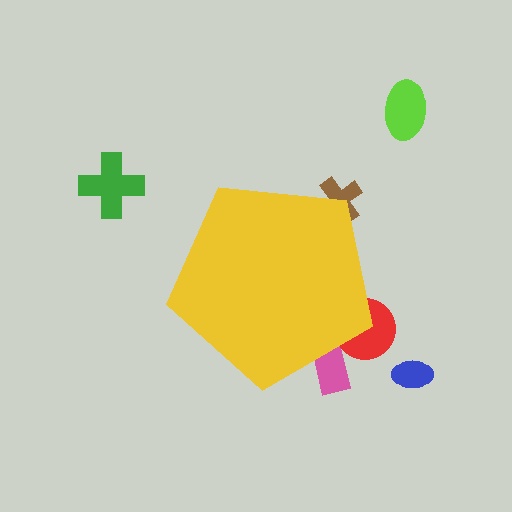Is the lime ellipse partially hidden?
No, the lime ellipse is fully visible.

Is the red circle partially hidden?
Yes, the red circle is partially hidden behind the yellow pentagon.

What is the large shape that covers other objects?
A yellow pentagon.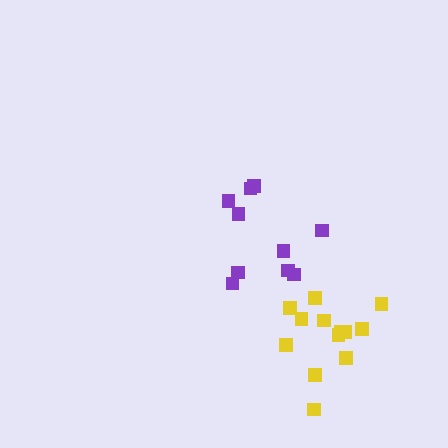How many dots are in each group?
Group 1: 10 dots, Group 2: 13 dots (23 total).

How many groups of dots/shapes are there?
There are 2 groups.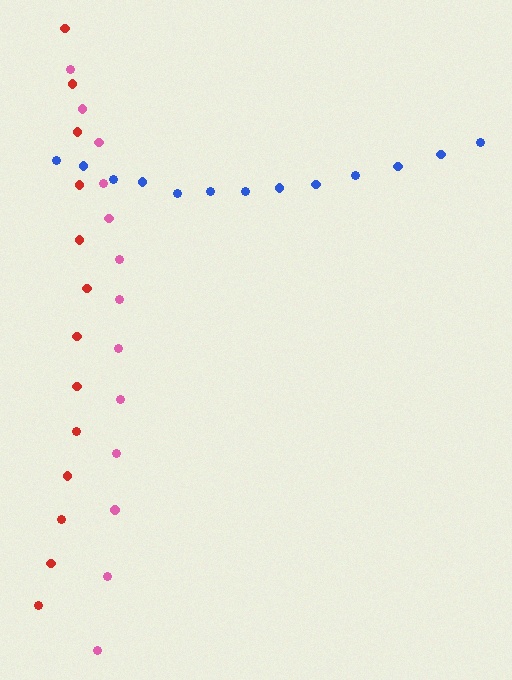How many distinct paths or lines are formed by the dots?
There are 3 distinct paths.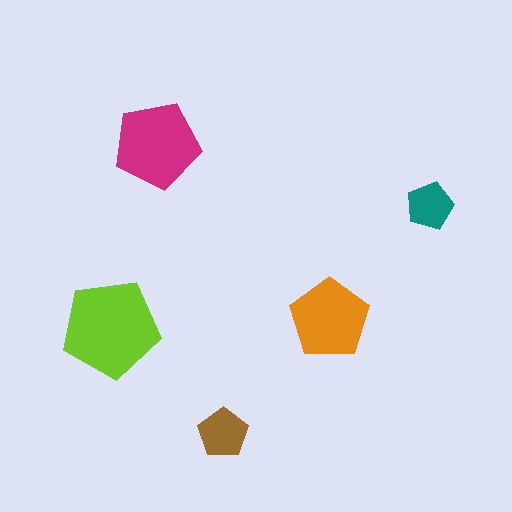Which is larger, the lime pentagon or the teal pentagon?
The lime one.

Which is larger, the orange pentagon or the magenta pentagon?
The magenta one.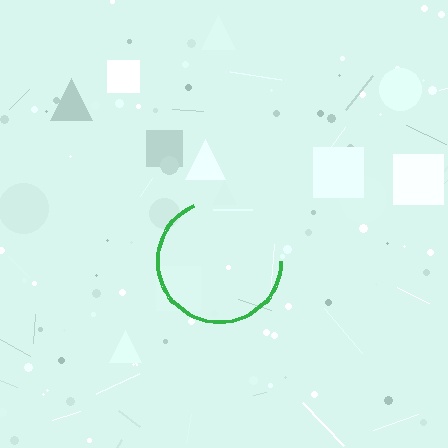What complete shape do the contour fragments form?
The contour fragments form a circle.